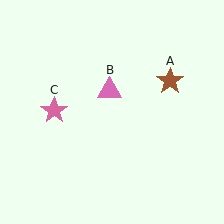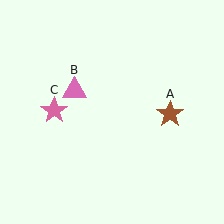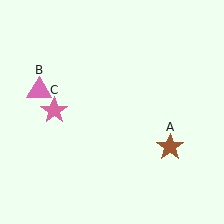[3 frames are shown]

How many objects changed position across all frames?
2 objects changed position: brown star (object A), pink triangle (object B).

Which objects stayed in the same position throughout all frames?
Pink star (object C) remained stationary.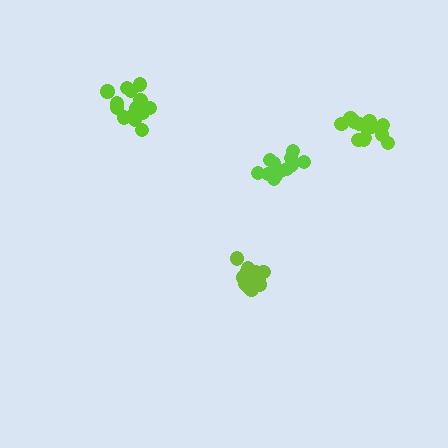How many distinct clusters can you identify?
There are 4 distinct clusters.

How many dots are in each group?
Group 1: 14 dots, Group 2: 13 dots, Group 3: 14 dots, Group 4: 16 dots (57 total).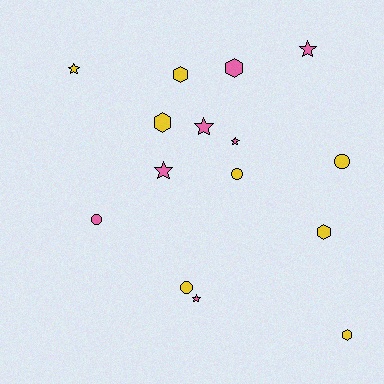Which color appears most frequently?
Yellow, with 8 objects.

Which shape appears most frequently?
Star, with 6 objects.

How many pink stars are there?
There are 5 pink stars.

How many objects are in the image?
There are 15 objects.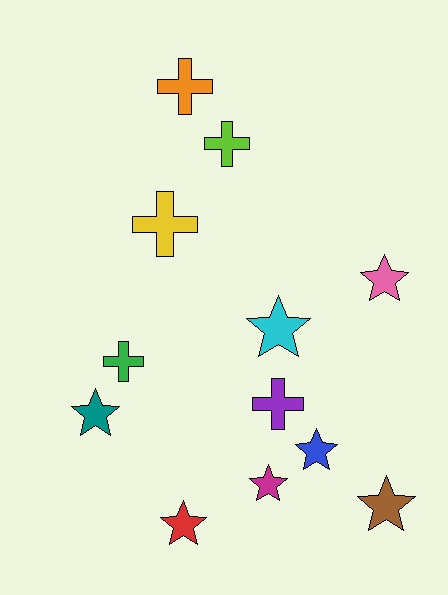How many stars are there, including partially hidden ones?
There are 7 stars.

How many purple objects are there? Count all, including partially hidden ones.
There is 1 purple object.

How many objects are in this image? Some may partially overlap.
There are 12 objects.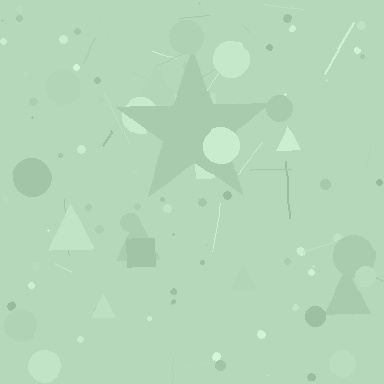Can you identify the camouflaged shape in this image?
The camouflaged shape is a star.